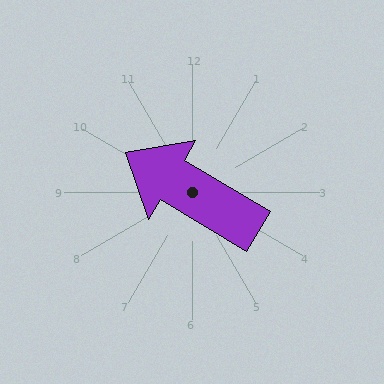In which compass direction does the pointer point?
Northwest.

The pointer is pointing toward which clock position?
Roughly 10 o'clock.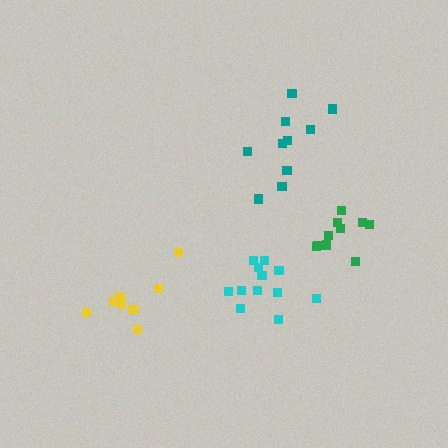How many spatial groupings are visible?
There are 4 spatial groupings.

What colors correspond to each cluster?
The clusters are colored: green, teal, yellow, cyan.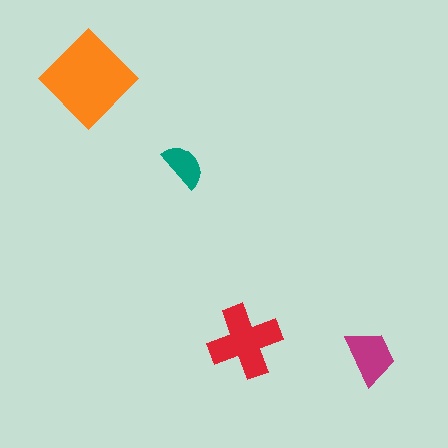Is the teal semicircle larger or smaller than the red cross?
Smaller.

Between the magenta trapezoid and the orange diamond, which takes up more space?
The orange diamond.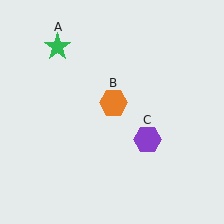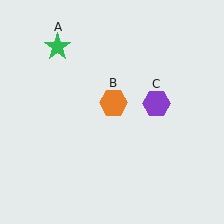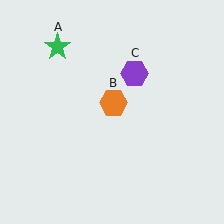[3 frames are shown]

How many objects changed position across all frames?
1 object changed position: purple hexagon (object C).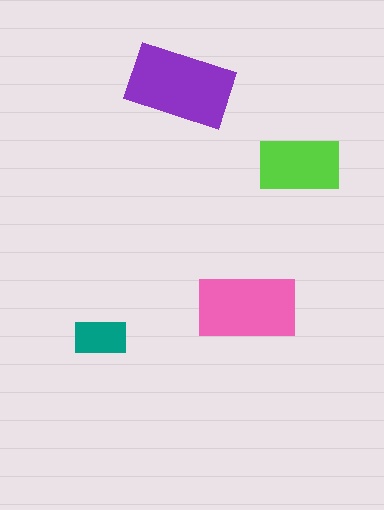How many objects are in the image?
There are 4 objects in the image.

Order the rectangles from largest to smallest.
the purple one, the pink one, the lime one, the teal one.